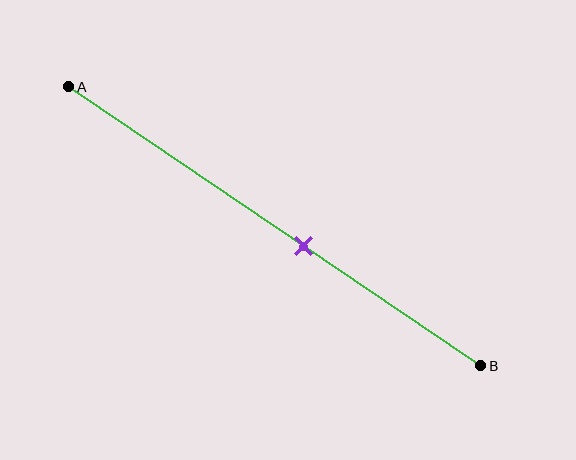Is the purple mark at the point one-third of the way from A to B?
No, the mark is at about 55% from A, not at the 33% one-third point.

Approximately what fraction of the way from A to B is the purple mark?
The purple mark is approximately 55% of the way from A to B.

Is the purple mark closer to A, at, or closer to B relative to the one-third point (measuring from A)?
The purple mark is closer to point B than the one-third point of segment AB.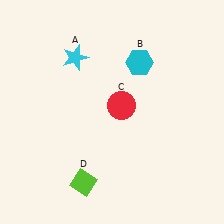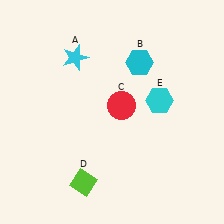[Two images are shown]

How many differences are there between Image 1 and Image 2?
There is 1 difference between the two images.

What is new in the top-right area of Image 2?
A cyan hexagon (E) was added in the top-right area of Image 2.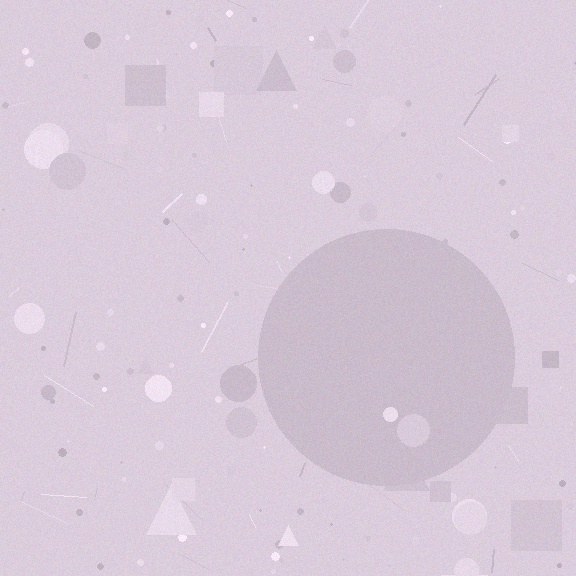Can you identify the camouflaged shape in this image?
The camouflaged shape is a circle.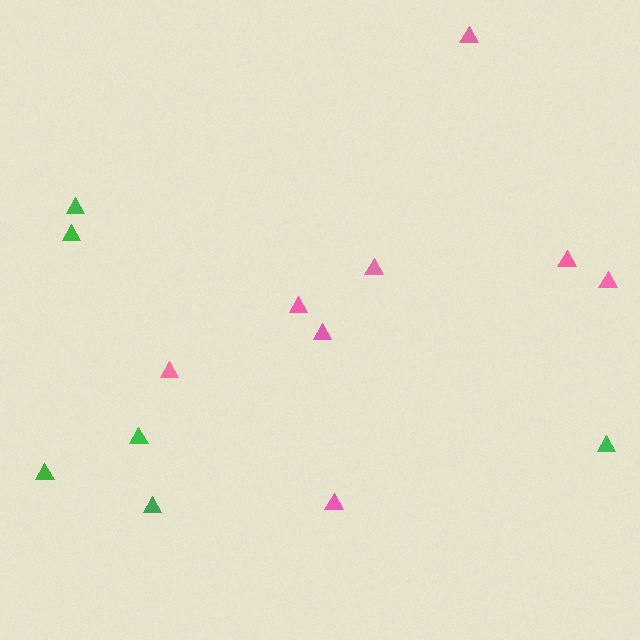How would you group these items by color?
There are 2 groups: one group of pink triangles (8) and one group of green triangles (6).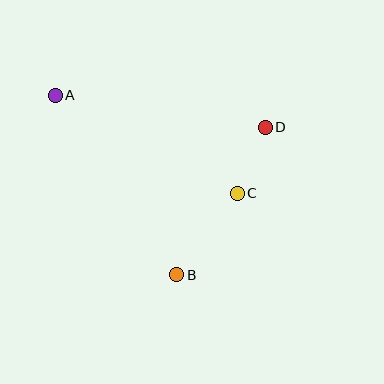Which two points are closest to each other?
Points C and D are closest to each other.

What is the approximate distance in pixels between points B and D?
The distance between B and D is approximately 172 pixels.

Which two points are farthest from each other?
Points A and B are farthest from each other.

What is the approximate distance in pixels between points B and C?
The distance between B and C is approximately 102 pixels.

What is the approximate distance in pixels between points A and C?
The distance between A and C is approximately 206 pixels.